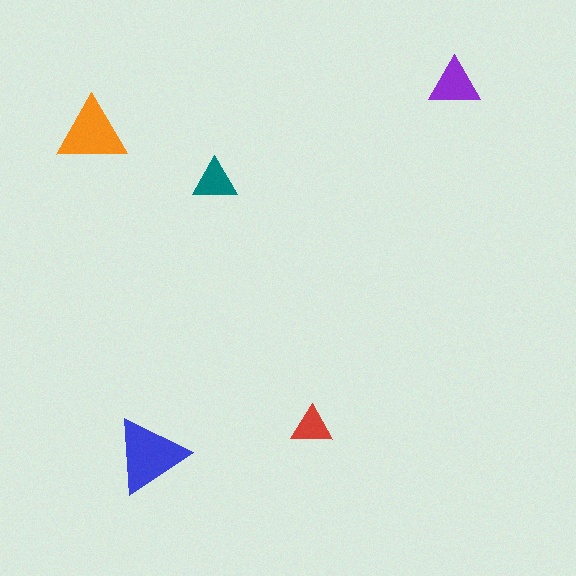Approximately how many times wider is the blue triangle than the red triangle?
About 2 times wider.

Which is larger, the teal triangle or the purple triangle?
The purple one.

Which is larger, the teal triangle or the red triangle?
The teal one.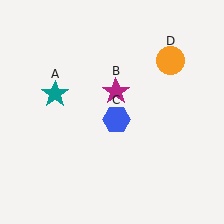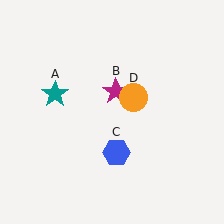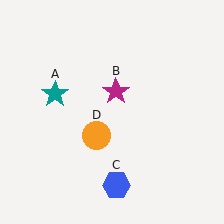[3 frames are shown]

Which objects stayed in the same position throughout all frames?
Teal star (object A) and magenta star (object B) remained stationary.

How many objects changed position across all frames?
2 objects changed position: blue hexagon (object C), orange circle (object D).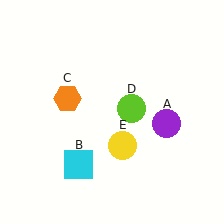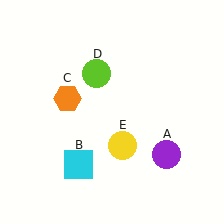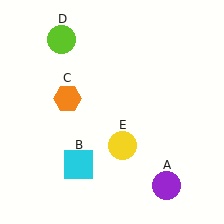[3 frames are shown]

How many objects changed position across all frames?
2 objects changed position: purple circle (object A), lime circle (object D).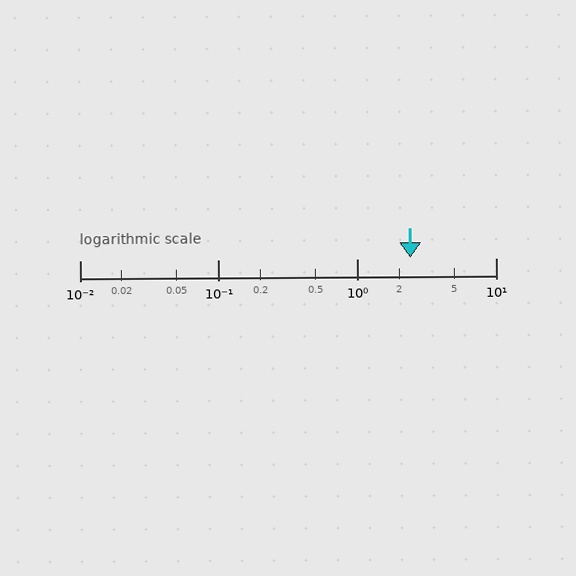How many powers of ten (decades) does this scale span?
The scale spans 3 decades, from 0.01 to 10.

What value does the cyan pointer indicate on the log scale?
The pointer indicates approximately 2.4.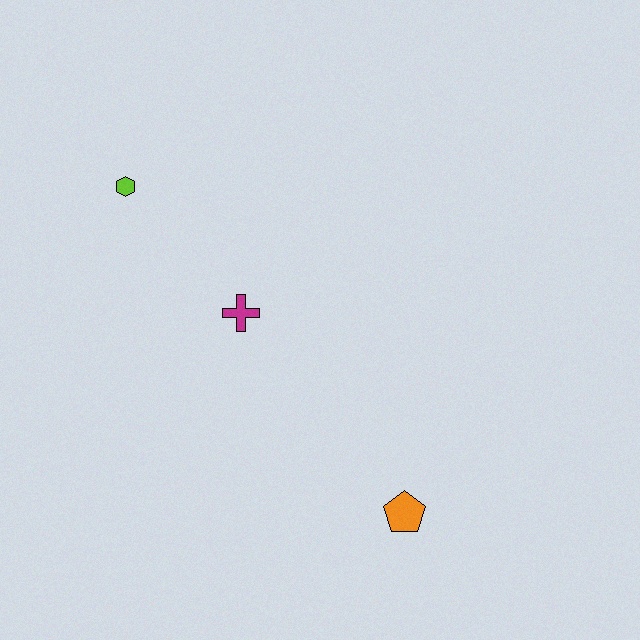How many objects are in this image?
There are 3 objects.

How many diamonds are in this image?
There are no diamonds.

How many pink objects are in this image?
There are no pink objects.